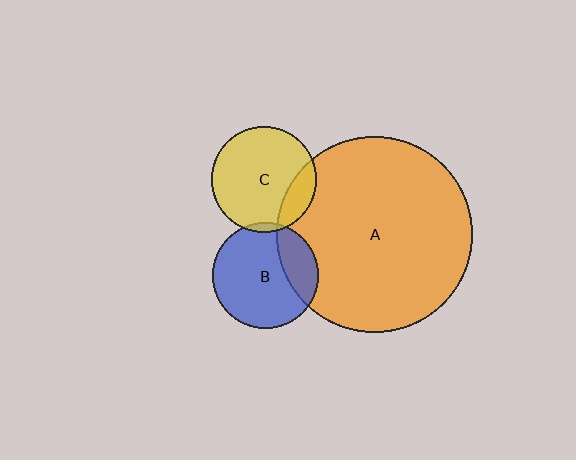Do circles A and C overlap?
Yes.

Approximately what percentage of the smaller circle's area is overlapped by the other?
Approximately 15%.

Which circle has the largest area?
Circle A (orange).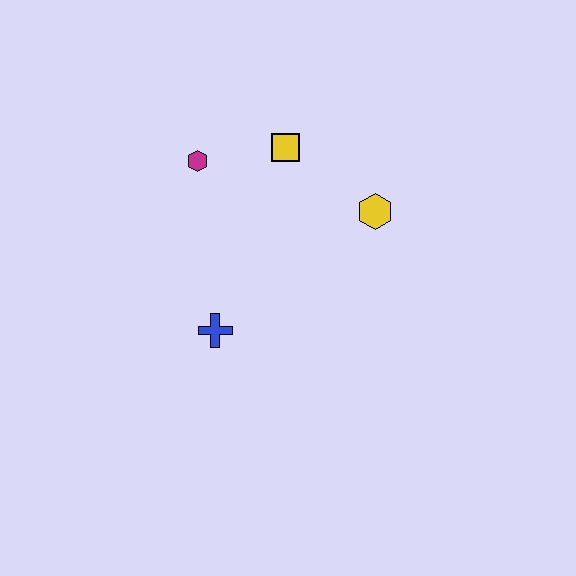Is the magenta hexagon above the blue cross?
Yes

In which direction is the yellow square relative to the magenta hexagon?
The yellow square is to the right of the magenta hexagon.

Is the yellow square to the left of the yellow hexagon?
Yes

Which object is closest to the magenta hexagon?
The yellow square is closest to the magenta hexagon.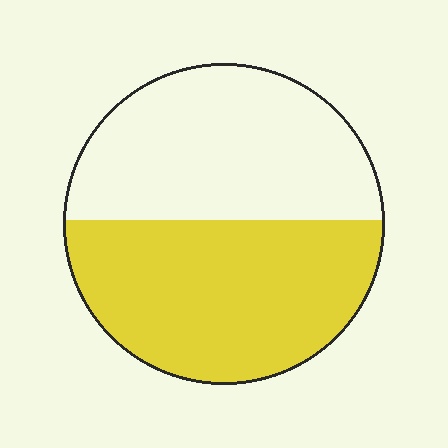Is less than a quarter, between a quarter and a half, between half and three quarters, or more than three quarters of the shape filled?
Between half and three quarters.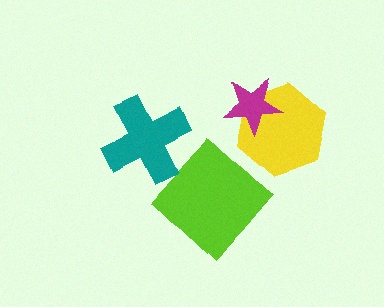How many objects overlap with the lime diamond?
0 objects overlap with the lime diamond.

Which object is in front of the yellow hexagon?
The magenta star is in front of the yellow hexagon.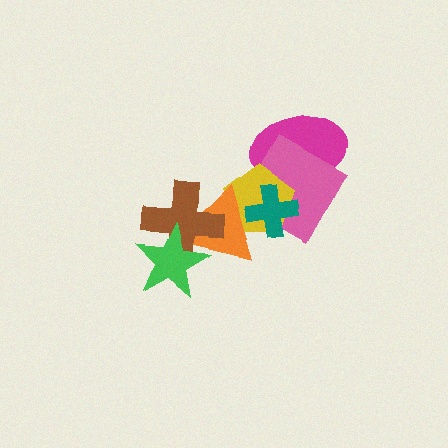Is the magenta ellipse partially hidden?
Yes, it is partially covered by another shape.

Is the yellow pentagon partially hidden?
Yes, it is partially covered by another shape.